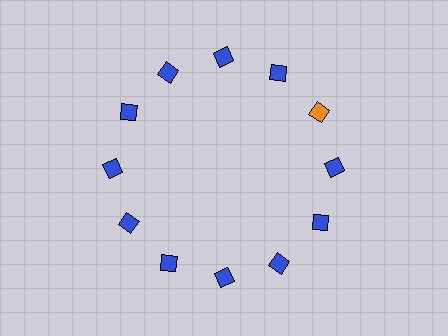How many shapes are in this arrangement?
There are 12 shapes arranged in a ring pattern.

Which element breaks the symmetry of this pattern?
The orange diamond at roughly the 2 o'clock position breaks the symmetry. All other shapes are blue diamonds.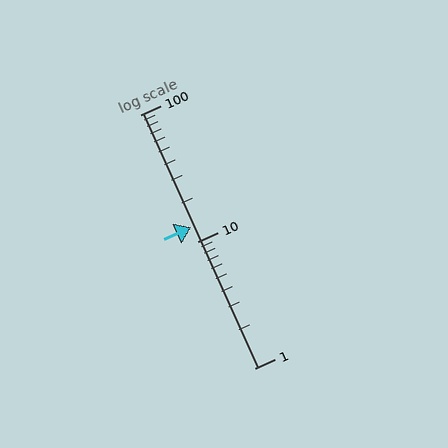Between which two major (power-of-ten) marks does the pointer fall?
The pointer is between 10 and 100.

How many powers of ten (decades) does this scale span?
The scale spans 2 decades, from 1 to 100.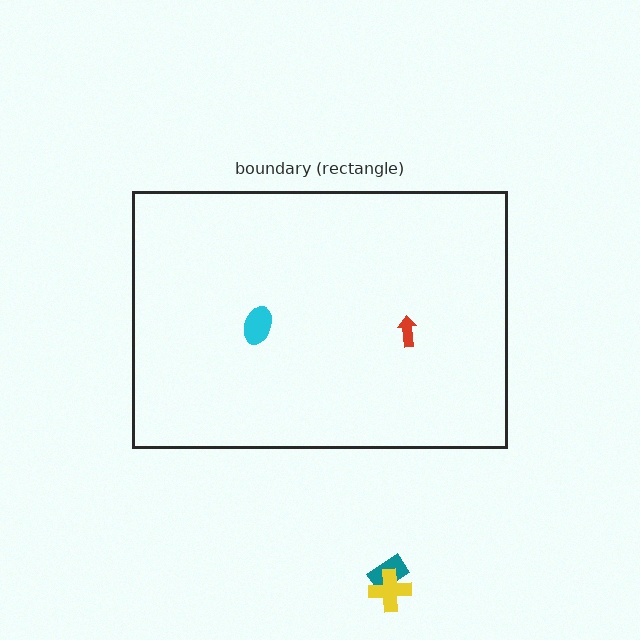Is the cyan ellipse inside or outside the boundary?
Inside.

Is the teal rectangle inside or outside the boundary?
Outside.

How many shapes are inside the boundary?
2 inside, 2 outside.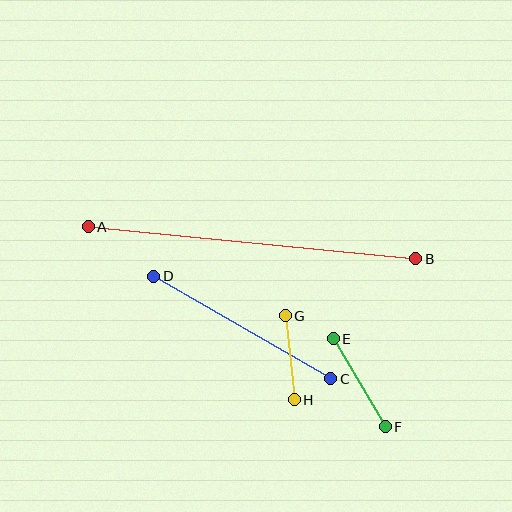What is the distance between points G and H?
The distance is approximately 84 pixels.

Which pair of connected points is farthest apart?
Points A and B are farthest apart.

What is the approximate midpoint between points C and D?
The midpoint is at approximately (242, 327) pixels.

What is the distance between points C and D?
The distance is approximately 205 pixels.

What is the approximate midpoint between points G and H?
The midpoint is at approximately (290, 358) pixels.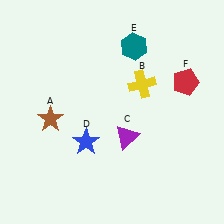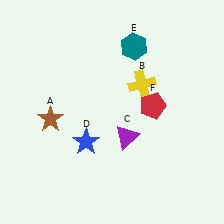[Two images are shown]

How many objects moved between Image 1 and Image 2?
1 object moved between the two images.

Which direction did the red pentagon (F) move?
The red pentagon (F) moved left.